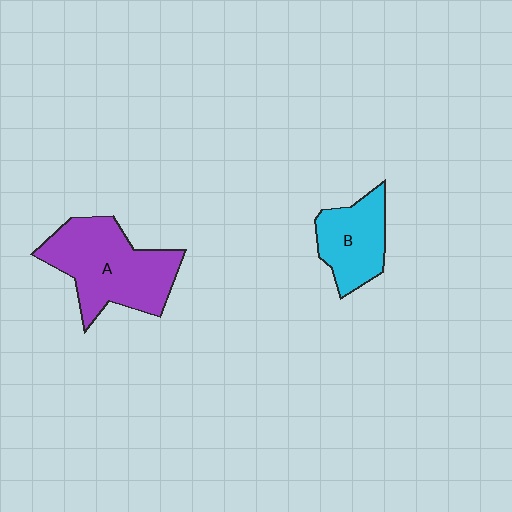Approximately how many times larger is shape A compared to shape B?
Approximately 1.7 times.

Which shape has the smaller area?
Shape B (cyan).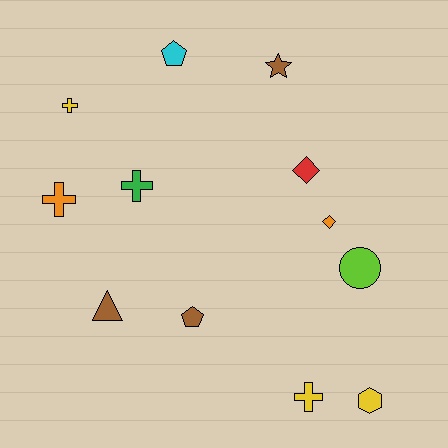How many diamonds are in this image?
There are 2 diamonds.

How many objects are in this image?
There are 12 objects.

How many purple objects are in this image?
There are no purple objects.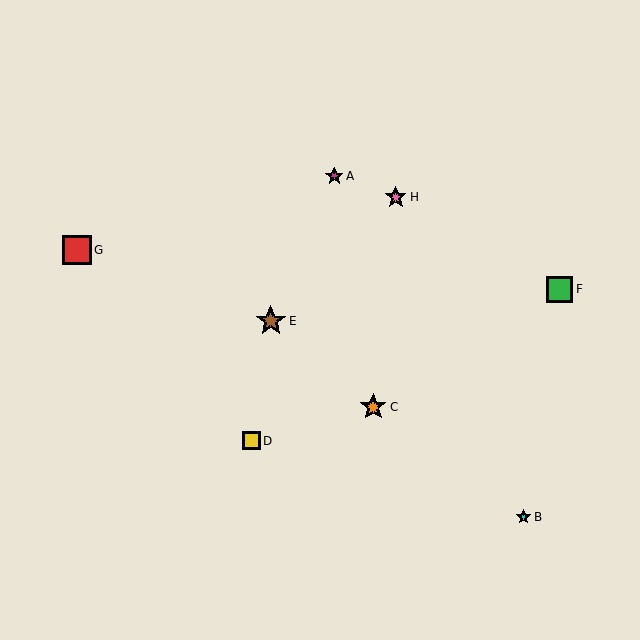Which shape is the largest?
The brown star (labeled E) is the largest.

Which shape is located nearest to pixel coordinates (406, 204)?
The pink star (labeled H) at (396, 197) is nearest to that location.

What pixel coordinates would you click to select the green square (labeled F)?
Click at (560, 289) to select the green square F.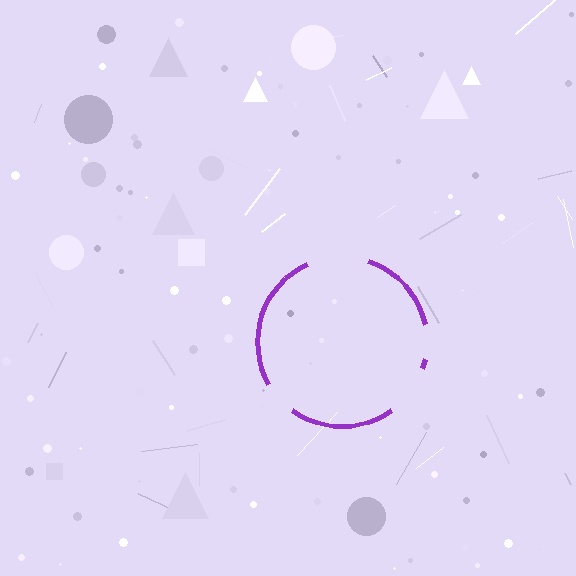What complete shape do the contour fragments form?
The contour fragments form a circle.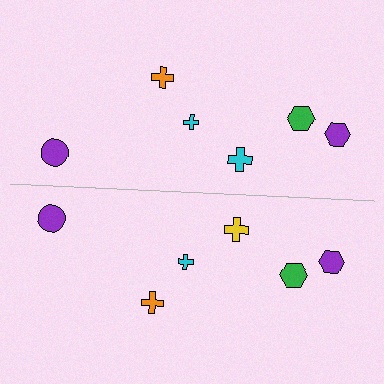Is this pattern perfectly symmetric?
No, the pattern is not perfectly symmetric. The yellow cross on the bottom side breaks the symmetry — its mirror counterpart is cyan.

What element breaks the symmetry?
The yellow cross on the bottom side breaks the symmetry — its mirror counterpart is cyan.